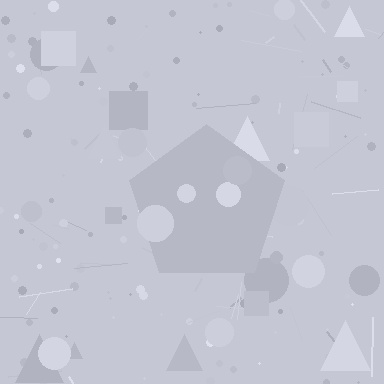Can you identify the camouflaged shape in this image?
The camouflaged shape is a pentagon.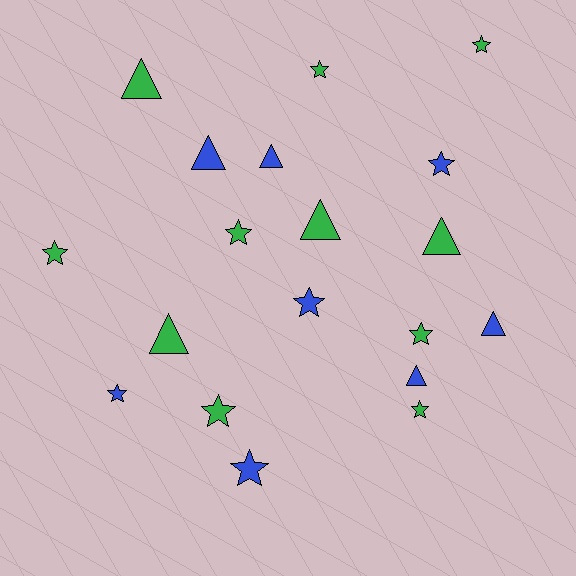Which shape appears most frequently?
Star, with 11 objects.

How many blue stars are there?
There are 4 blue stars.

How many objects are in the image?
There are 19 objects.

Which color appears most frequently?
Green, with 11 objects.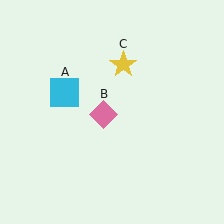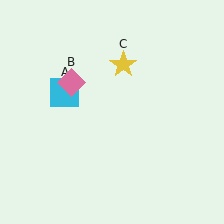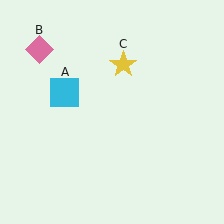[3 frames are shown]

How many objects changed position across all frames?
1 object changed position: pink diamond (object B).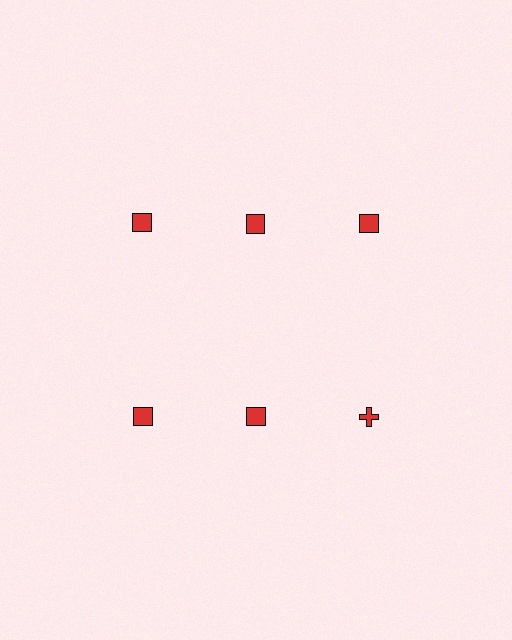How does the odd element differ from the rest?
It has a different shape: cross instead of square.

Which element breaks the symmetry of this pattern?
The red cross in the second row, center column breaks the symmetry. All other shapes are red squares.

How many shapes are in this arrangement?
There are 6 shapes arranged in a grid pattern.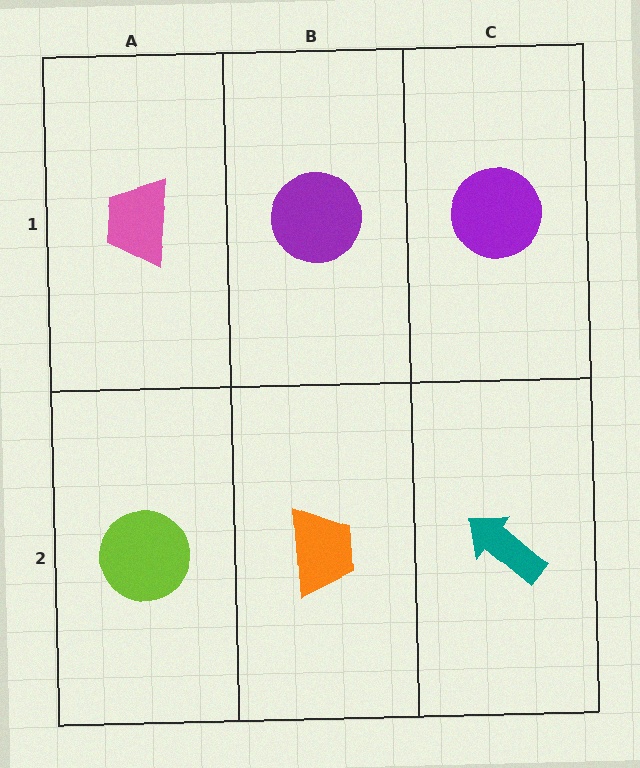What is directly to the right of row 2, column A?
An orange trapezoid.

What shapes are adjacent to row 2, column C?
A purple circle (row 1, column C), an orange trapezoid (row 2, column B).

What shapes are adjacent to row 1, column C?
A teal arrow (row 2, column C), a purple circle (row 1, column B).